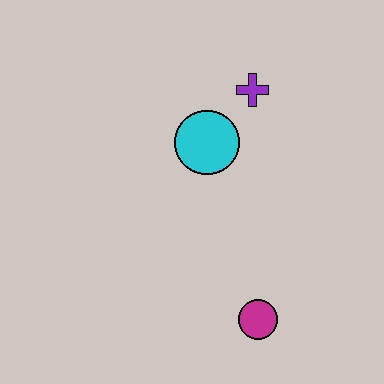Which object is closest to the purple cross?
The cyan circle is closest to the purple cross.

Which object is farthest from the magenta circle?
The purple cross is farthest from the magenta circle.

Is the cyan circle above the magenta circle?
Yes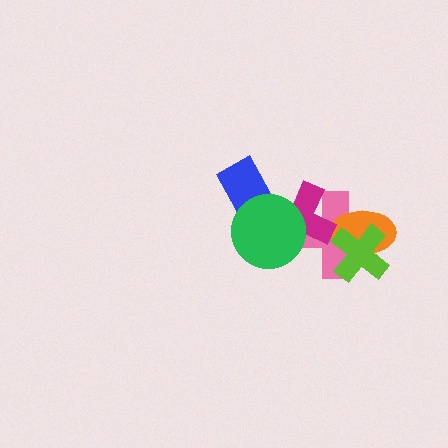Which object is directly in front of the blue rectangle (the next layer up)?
The magenta cross is directly in front of the blue rectangle.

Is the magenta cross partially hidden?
Yes, it is partially covered by another shape.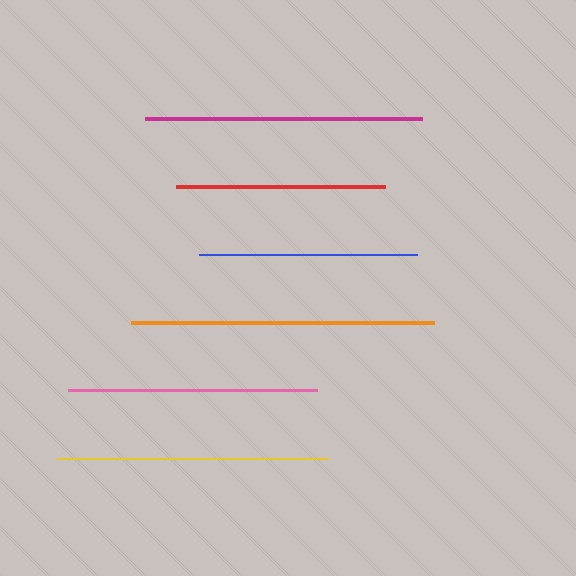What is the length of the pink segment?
The pink segment is approximately 250 pixels long.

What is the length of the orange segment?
The orange segment is approximately 303 pixels long.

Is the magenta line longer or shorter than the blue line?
The magenta line is longer than the blue line.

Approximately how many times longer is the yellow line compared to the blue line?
The yellow line is approximately 1.2 times the length of the blue line.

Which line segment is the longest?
The orange line is the longest at approximately 303 pixels.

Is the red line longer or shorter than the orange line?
The orange line is longer than the red line.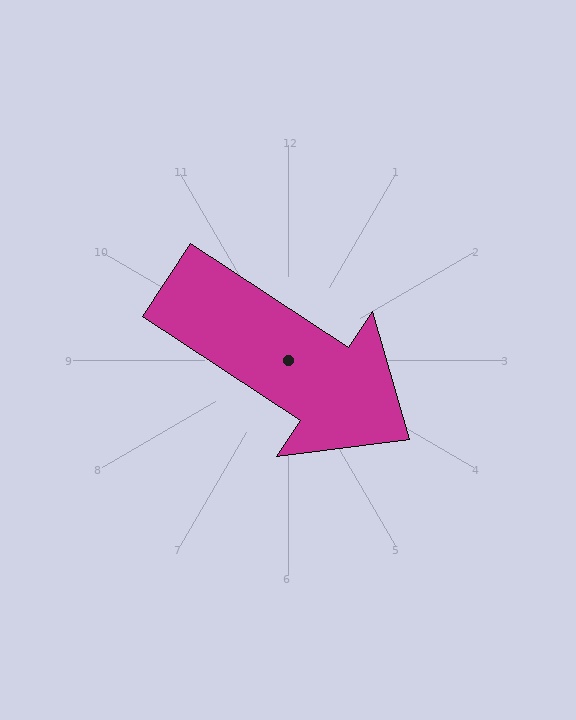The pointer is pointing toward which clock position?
Roughly 4 o'clock.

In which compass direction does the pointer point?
Southeast.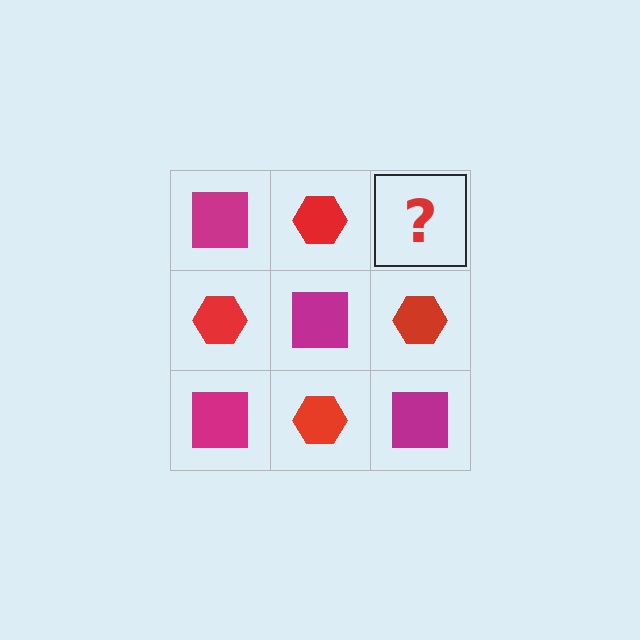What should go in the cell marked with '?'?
The missing cell should contain a magenta square.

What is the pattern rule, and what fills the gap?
The rule is that it alternates magenta square and red hexagon in a checkerboard pattern. The gap should be filled with a magenta square.